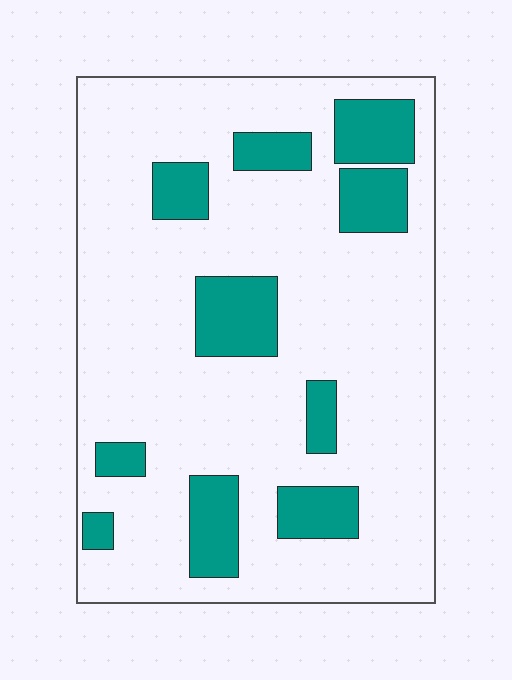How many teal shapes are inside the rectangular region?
10.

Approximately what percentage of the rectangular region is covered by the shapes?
Approximately 20%.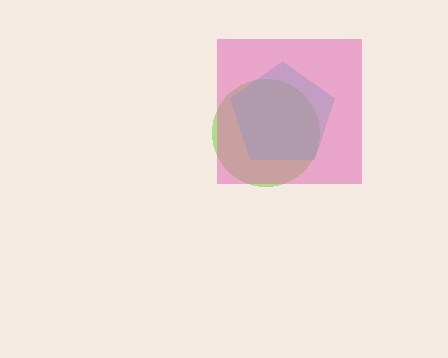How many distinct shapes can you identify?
There are 3 distinct shapes: a lime circle, a cyan pentagon, a pink square.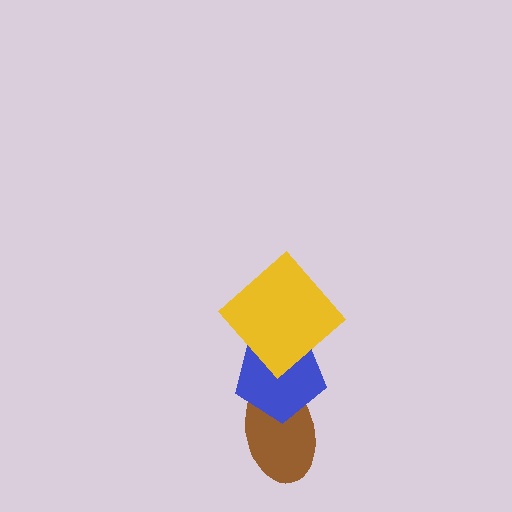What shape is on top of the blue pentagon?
The yellow diamond is on top of the blue pentagon.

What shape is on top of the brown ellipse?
The blue pentagon is on top of the brown ellipse.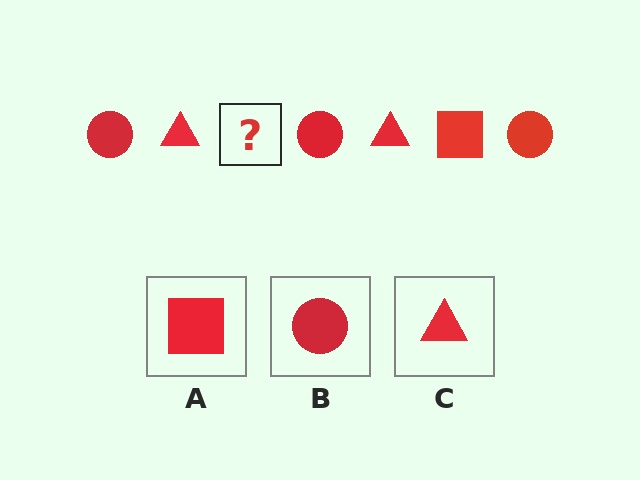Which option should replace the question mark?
Option A.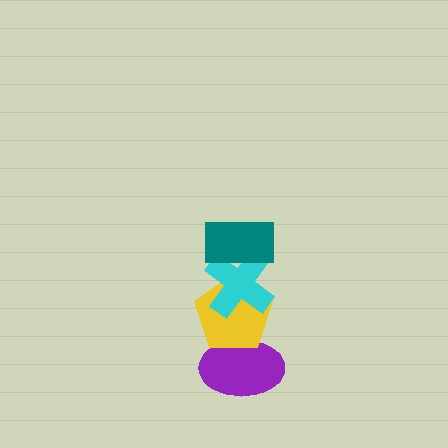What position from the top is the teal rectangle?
The teal rectangle is 1st from the top.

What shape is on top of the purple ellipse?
The yellow pentagon is on top of the purple ellipse.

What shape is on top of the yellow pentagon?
The cyan cross is on top of the yellow pentagon.